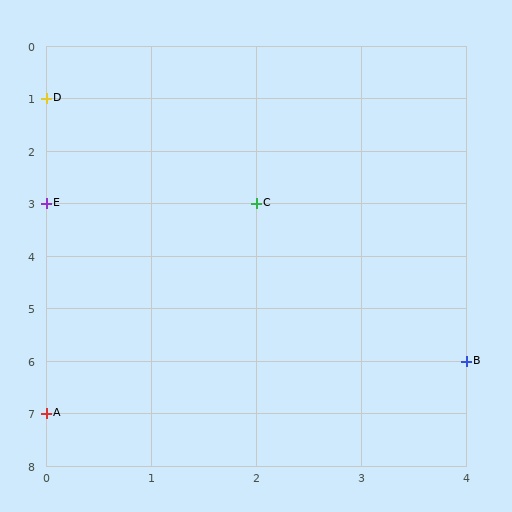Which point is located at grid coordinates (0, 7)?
Point A is at (0, 7).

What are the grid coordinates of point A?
Point A is at grid coordinates (0, 7).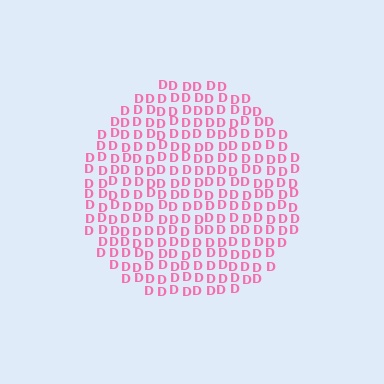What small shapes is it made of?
It is made of small letter D's.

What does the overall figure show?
The overall figure shows a circle.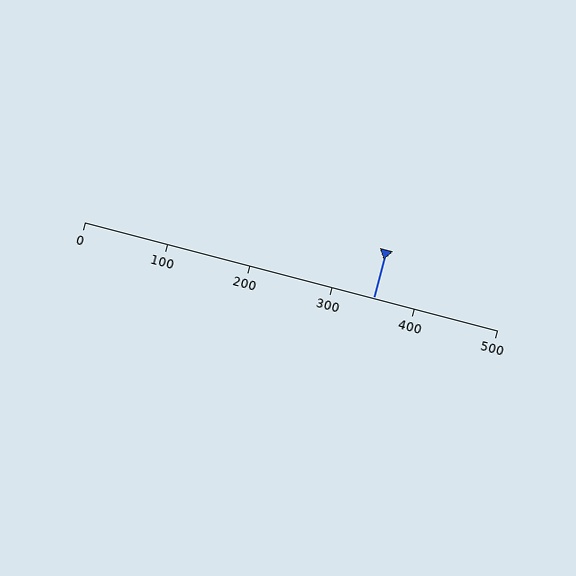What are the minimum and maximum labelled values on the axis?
The axis runs from 0 to 500.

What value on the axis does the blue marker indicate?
The marker indicates approximately 350.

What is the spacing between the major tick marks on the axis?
The major ticks are spaced 100 apart.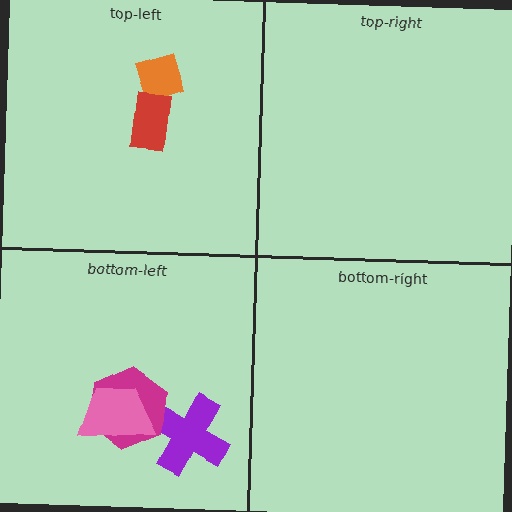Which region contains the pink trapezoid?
The bottom-left region.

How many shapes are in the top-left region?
2.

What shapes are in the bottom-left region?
The purple cross, the magenta hexagon, the pink trapezoid.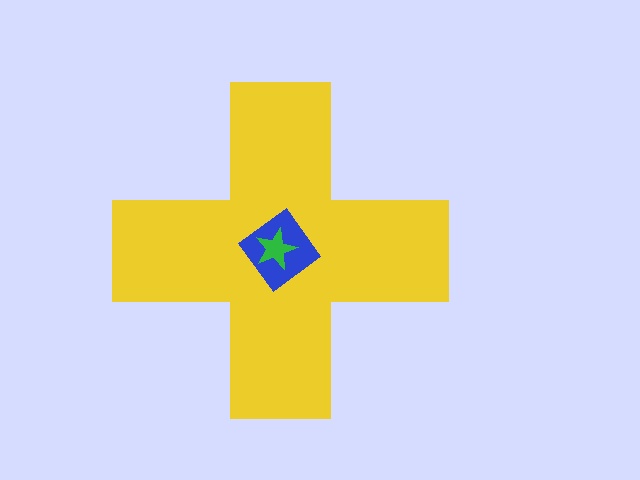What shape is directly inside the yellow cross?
The blue diamond.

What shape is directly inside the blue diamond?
The green star.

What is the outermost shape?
The yellow cross.